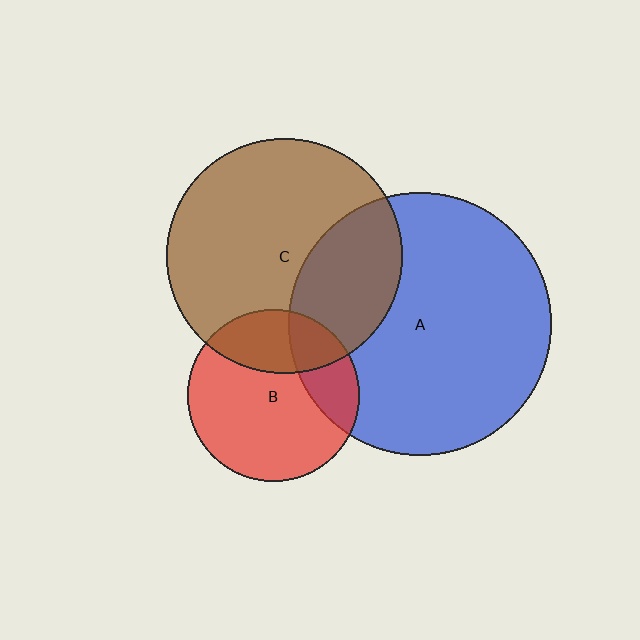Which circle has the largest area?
Circle A (blue).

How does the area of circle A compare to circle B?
Approximately 2.3 times.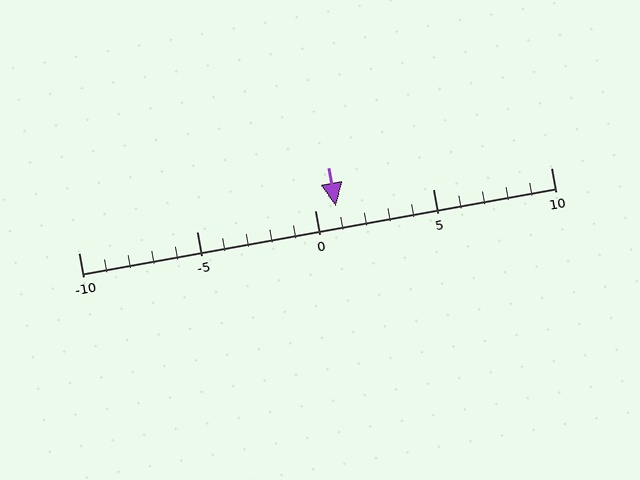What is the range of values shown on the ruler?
The ruler shows values from -10 to 10.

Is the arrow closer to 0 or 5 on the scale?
The arrow is closer to 0.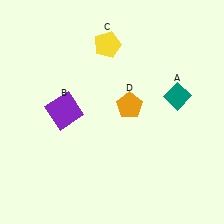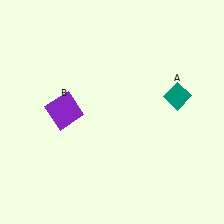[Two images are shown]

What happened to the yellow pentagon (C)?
The yellow pentagon (C) was removed in Image 2. It was in the top-left area of Image 1.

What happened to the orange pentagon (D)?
The orange pentagon (D) was removed in Image 2. It was in the top-right area of Image 1.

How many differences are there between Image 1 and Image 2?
There are 2 differences between the two images.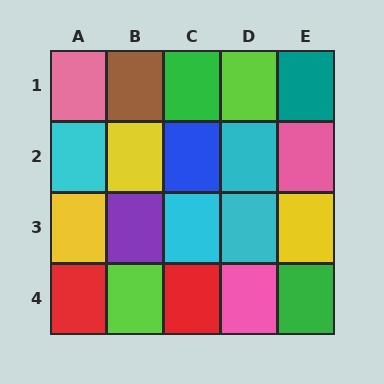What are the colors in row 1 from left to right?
Pink, brown, green, lime, teal.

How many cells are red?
2 cells are red.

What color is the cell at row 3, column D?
Cyan.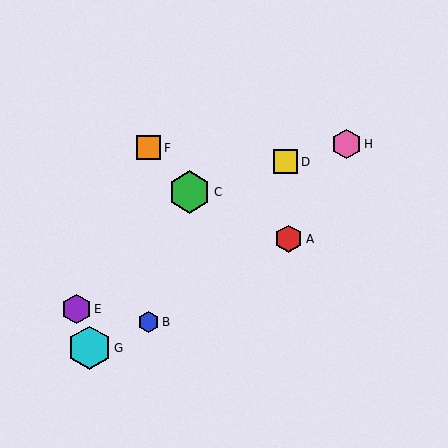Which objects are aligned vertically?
Objects B, F are aligned vertically.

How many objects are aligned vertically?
2 objects (B, F) are aligned vertically.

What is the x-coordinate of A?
Object A is at x≈289.